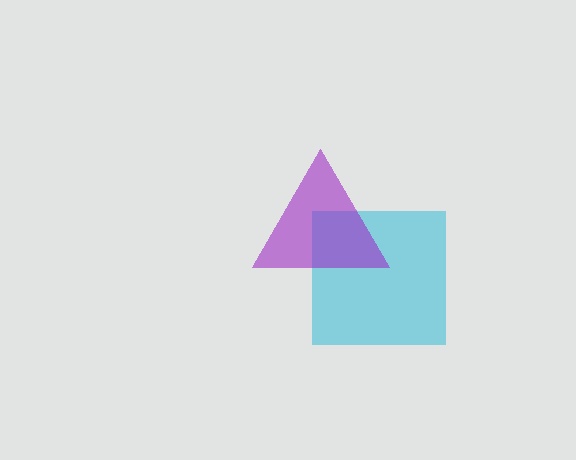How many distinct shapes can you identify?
There are 2 distinct shapes: a cyan square, a purple triangle.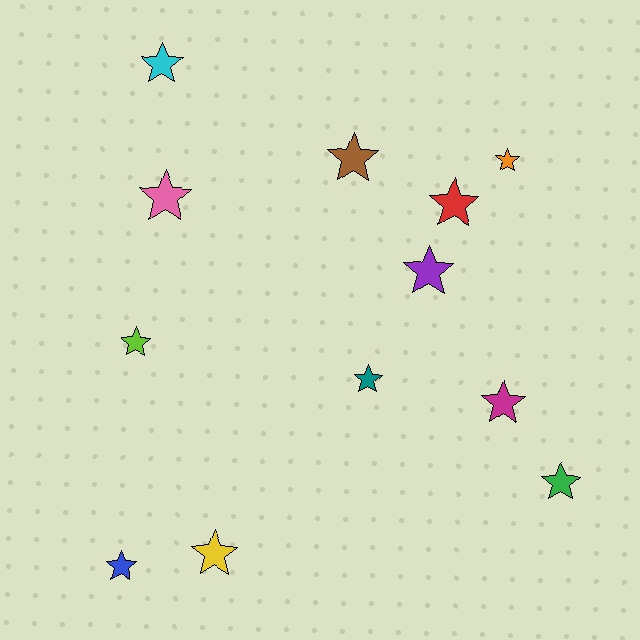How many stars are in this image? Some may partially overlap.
There are 12 stars.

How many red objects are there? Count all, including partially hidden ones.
There is 1 red object.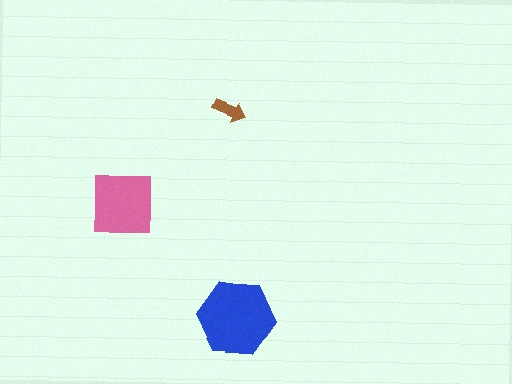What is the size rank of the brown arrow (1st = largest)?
3rd.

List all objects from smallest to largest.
The brown arrow, the pink square, the blue hexagon.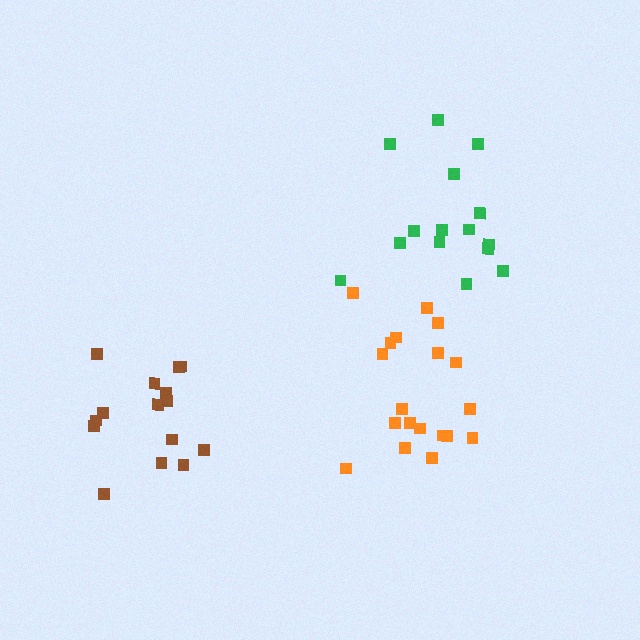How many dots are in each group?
Group 1: 19 dots, Group 2: 15 dots, Group 3: 15 dots (49 total).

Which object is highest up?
The green cluster is topmost.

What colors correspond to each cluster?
The clusters are colored: orange, green, brown.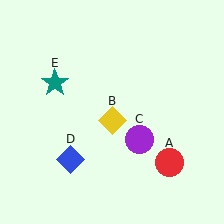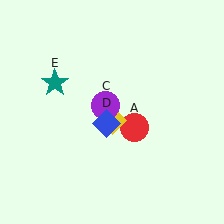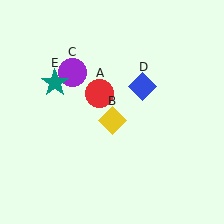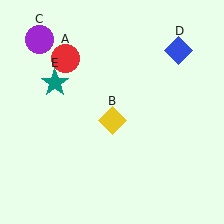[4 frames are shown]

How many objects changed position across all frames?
3 objects changed position: red circle (object A), purple circle (object C), blue diamond (object D).